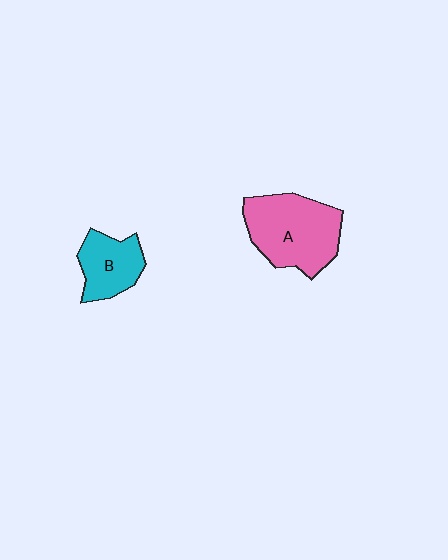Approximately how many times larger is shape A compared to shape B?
Approximately 1.7 times.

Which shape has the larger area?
Shape A (pink).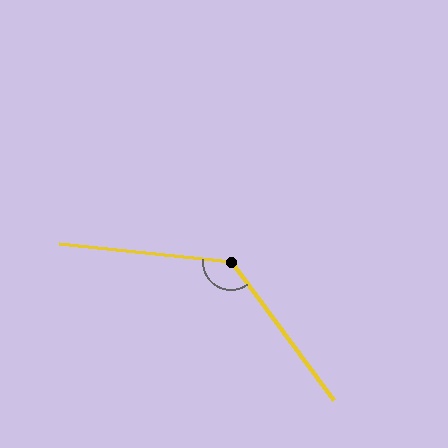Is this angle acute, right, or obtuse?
It is obtuse.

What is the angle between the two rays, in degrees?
Approximately 132 degrees.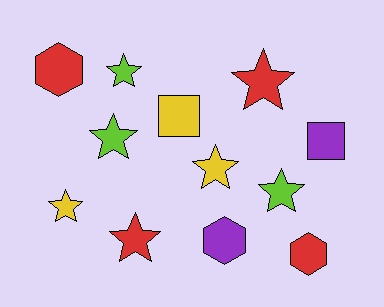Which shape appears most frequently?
Star, with 7 objects.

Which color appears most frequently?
Red, with 4 objects.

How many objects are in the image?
There are 12 objects.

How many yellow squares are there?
There is 1 yellow square.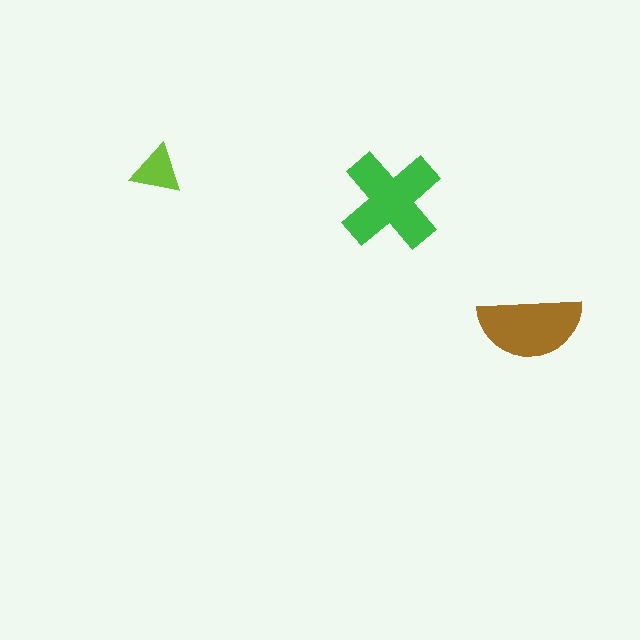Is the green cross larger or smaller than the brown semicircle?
Larger.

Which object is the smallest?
The lime triangle.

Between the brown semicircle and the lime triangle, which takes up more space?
The brown semicircle.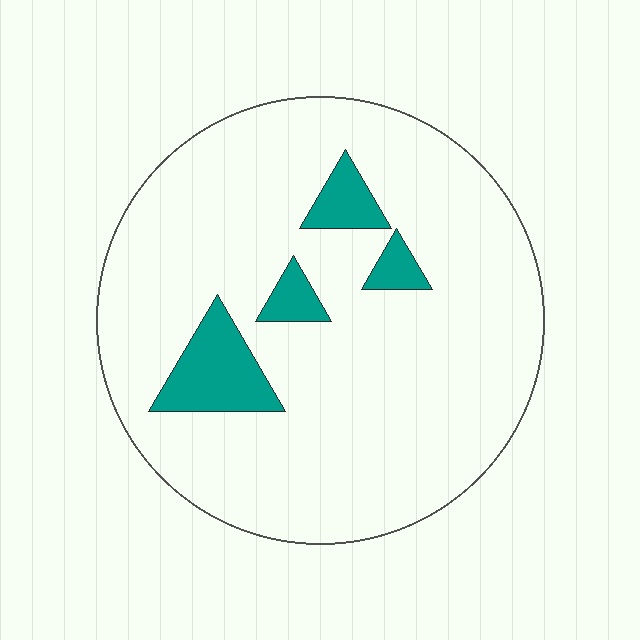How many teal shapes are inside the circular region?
4.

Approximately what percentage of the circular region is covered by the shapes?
Approximately 10%.